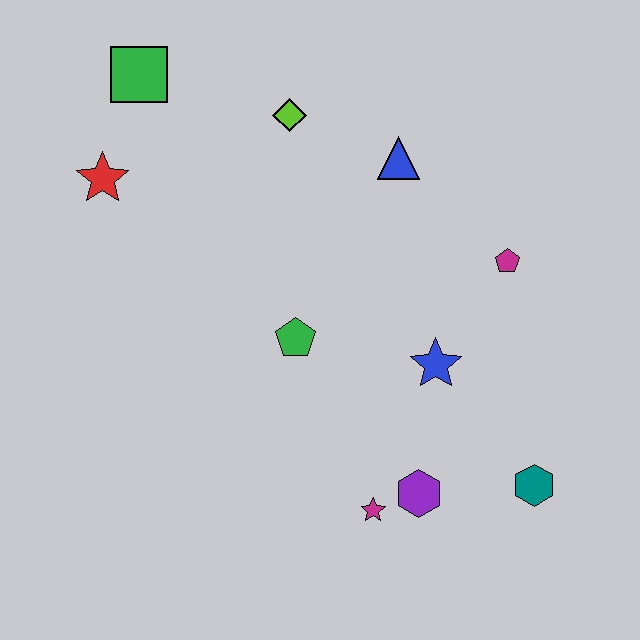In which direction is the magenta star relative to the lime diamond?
The magenta star is below the lime diamond.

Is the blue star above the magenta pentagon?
No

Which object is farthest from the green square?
The teal hexagon is farthest from the green square.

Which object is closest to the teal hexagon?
The purple hexagon is closest to the teal hexagon.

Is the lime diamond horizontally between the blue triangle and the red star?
Yes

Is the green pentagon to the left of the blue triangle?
Yes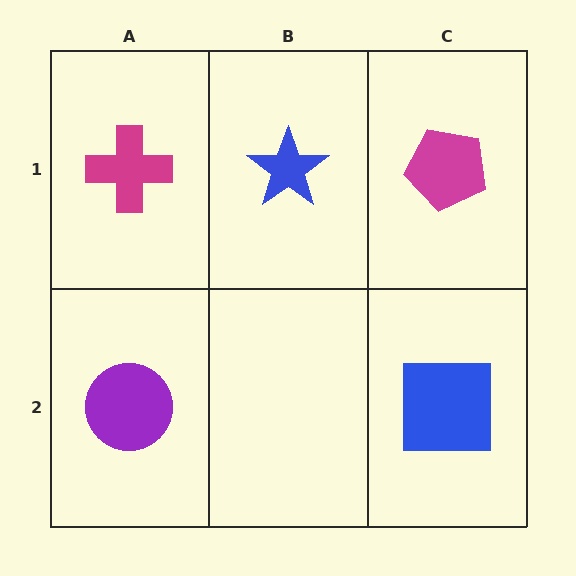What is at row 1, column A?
A magenta cross.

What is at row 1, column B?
A blue star.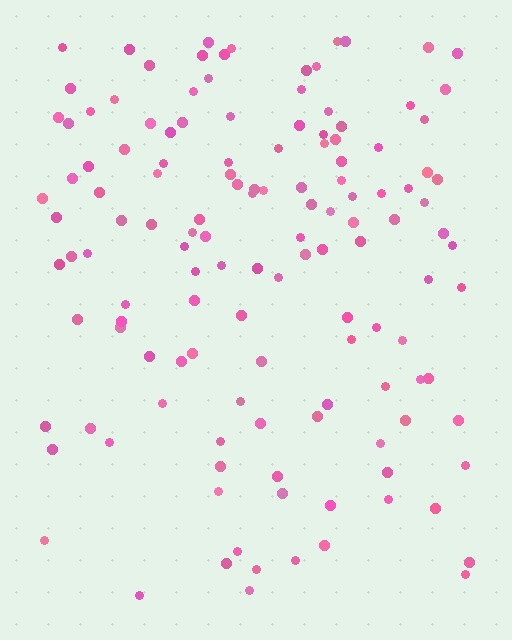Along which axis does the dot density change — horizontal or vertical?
Vertical.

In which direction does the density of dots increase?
From bottom to top, with the top side densest.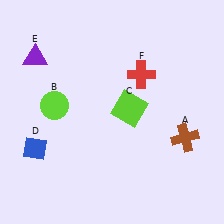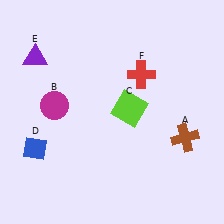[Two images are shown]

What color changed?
The circle (B) changed from lime in Image 1 to magenta in Image 2.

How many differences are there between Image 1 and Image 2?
There is 1 difference between the two images.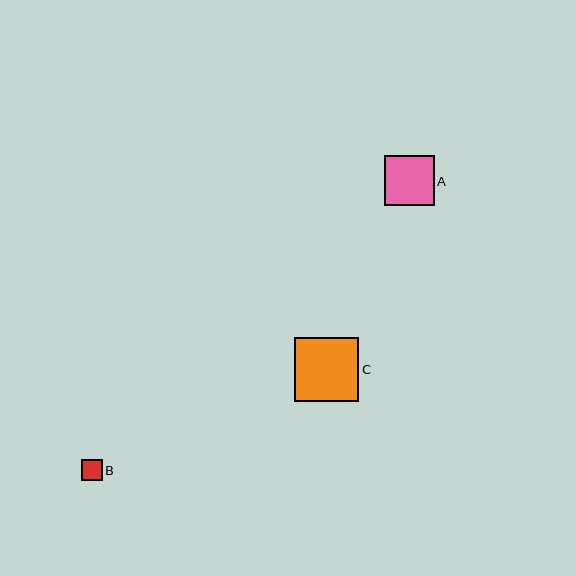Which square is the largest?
Square C is the largest with a size of approximately 64 pixels.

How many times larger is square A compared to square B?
Square A is approximately 2.4 times the size of square B.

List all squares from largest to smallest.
From largest to smallest: C, A, B.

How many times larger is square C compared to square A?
Square C is approximately 1.3 times the size of square A.